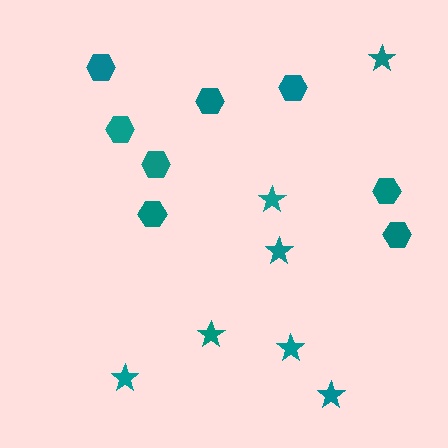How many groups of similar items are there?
There are 2 groups: one group of hexagons (8) and one group of stars (7).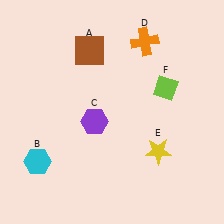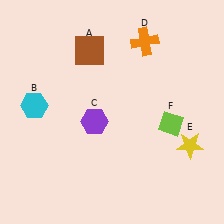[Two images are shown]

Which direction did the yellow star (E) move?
The yellow star (E) moved right.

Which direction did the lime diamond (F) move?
The lime diamond (F) moved down.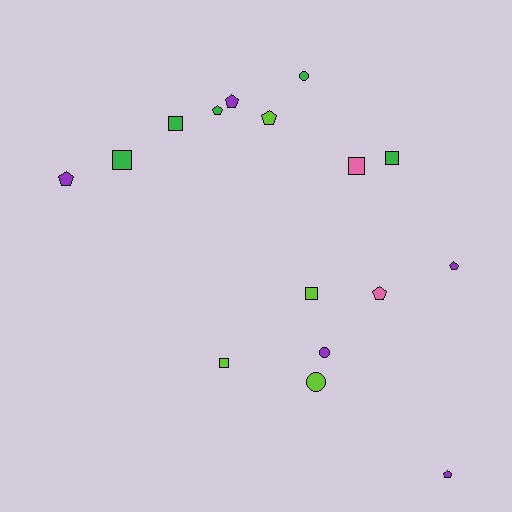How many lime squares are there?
There are 2 lime squares.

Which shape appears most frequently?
Pentagon, with 7 objects.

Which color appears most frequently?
Purple, with 5 objects.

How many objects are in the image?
There are 16 objects.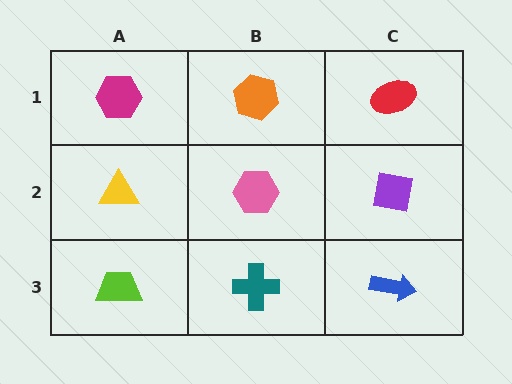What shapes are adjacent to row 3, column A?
A yellow triangle (row 2, column A), a teal cross (row 3, column B).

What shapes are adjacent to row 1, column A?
A yellow triangle (row 2, column A), an orange hexagon (row 1, column B).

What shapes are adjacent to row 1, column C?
A purple square (row 2, column C), an orange hexagon (row 1, column B).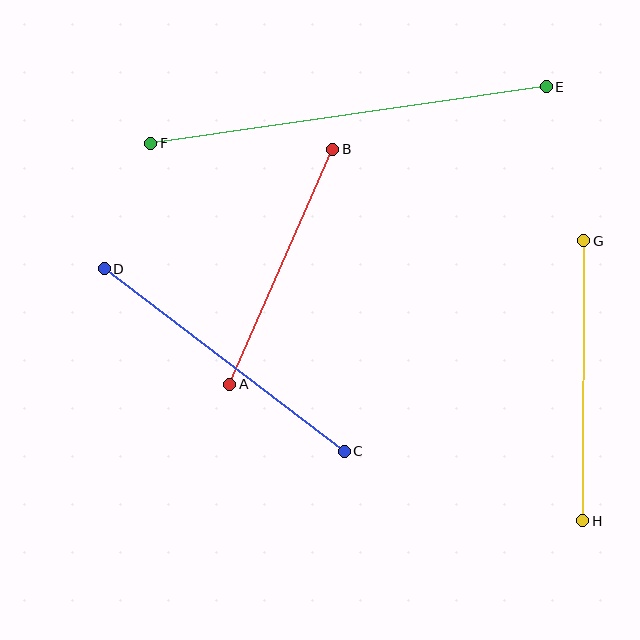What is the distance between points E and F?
The distance is approximately 399 pixels.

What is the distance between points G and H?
The distance is approximately 280 pixels.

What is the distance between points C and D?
The distance is approximately 301 pixels.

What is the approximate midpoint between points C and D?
The midpoint is at approximately (224, 360) pixels.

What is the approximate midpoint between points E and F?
The midpoint is at approximately (348, 115) pixels.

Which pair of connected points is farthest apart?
Points E and F are farthest apart.